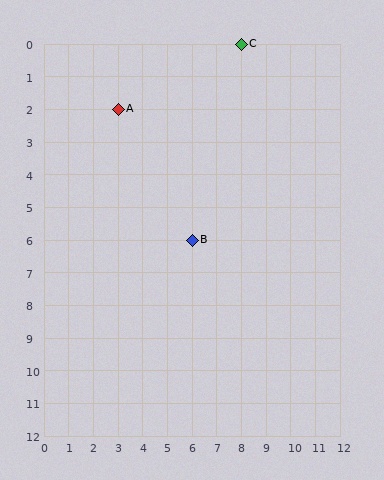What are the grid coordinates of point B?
Point B is at grid coordinates (6, 6).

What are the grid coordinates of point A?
Point A is at grid coordinates (3, 2).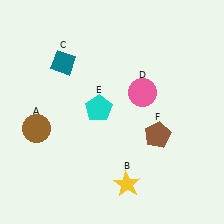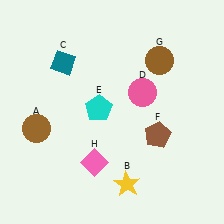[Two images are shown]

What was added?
A brown circle (G), a pink diamond (H) were added in Image 2.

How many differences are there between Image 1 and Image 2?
There are 2 differences between the two images.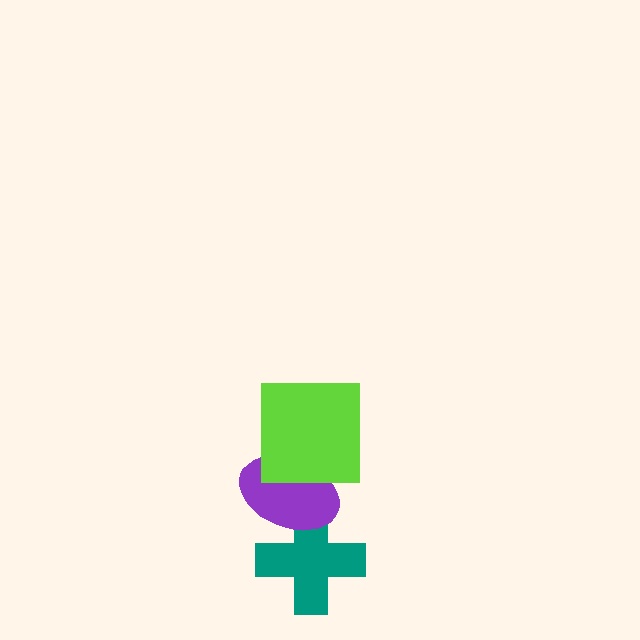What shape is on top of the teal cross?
The purple ellipse is on top of the teal cross.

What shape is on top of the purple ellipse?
The lime square is on top of the purple ellipse.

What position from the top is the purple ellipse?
The purple ellipse is 2nd from the top.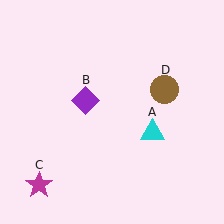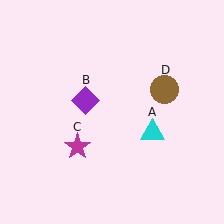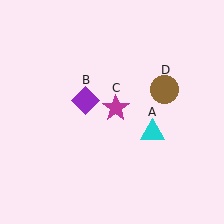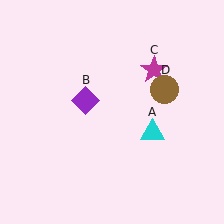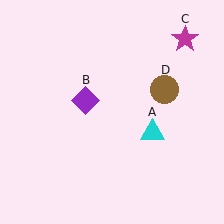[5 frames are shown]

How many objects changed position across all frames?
1 object changed position: magenta star (object C).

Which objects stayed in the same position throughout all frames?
Cyan triangle (object A) and purple diamond (object B) and brown circle (object D) remained stationary.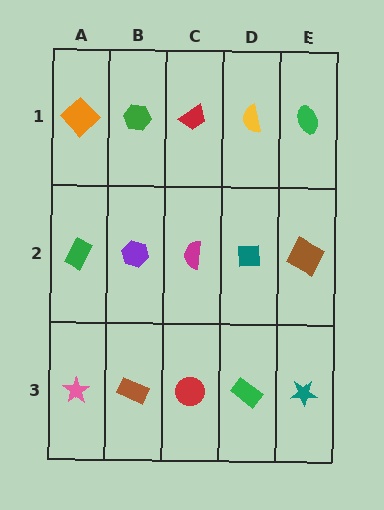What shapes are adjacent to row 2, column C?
A red trapezoid (row 1, column C), a red circle (row 3, column C), a purple hexagon (row 2, column B), a teal square (row 2, column D).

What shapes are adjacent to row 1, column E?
A brown square (row 2, column E), a yellow semicircle (row 1, column D).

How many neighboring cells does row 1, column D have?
3.